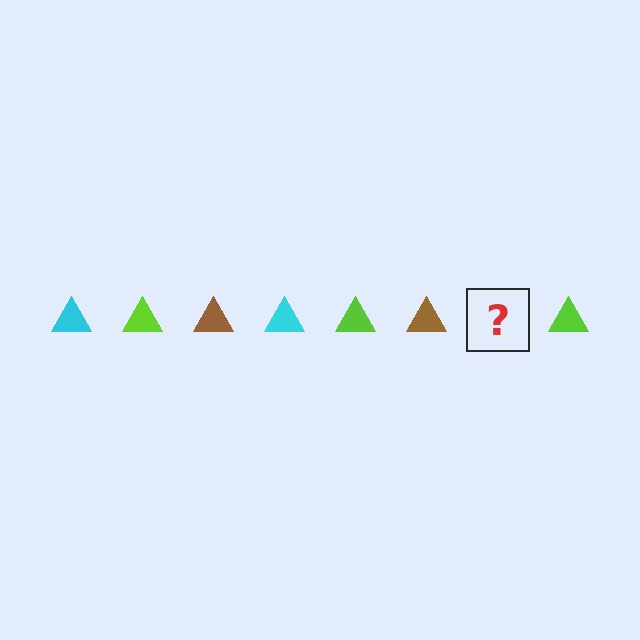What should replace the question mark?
The question mark should be replaced with a cyan triangle.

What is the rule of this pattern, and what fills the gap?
The rule is that the pattern cycles through cyan, lime, brown triangles. The gap should be filled with a cyan triangle.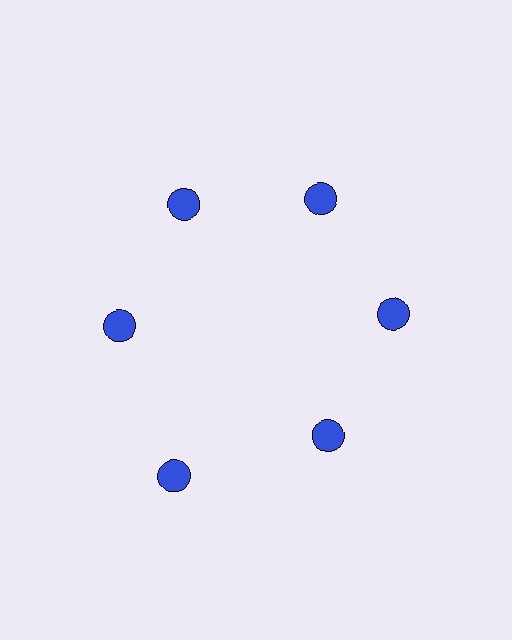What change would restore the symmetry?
The symmetry would be restored by moving it inward, back onto the ring so that all 6 circles sit at equal angles and equal distance from the center.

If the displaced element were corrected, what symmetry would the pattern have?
It would have 6-fold rotational symmetry — the pattern would map onto itself every 60 degrees.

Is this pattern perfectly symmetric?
No. The 6 blue circles are arranged in a ring, but one element near the 7 o'clock position is pushed outward from the center, breaking the 6-fold rotational symmetry.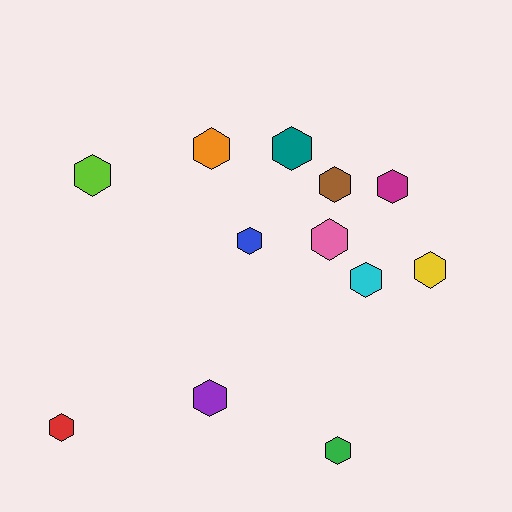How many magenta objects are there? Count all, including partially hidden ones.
There is 1 magenta object.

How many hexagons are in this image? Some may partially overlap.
There are 12 hexagons.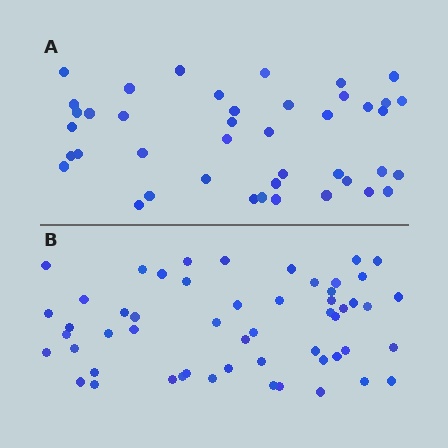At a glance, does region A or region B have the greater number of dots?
Region B (the bottom region) has more dots.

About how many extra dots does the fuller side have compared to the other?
Region B has roughly 12 or so more dots than region A.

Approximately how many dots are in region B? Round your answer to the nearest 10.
About 50 dots. (The exact count is 54, which rounds to 50.)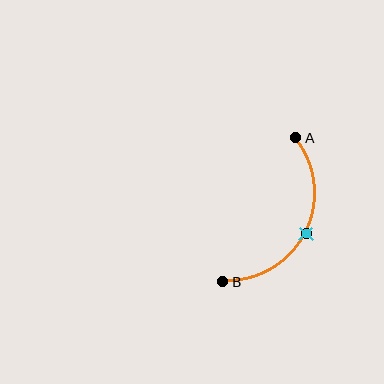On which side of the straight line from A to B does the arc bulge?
The arc bulges to the right of the straight line connecting A and B.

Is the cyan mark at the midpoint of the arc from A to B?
Yes. The cyan mark lies on the arc at equal arc-length from both A and B — it is the arc midpoint.